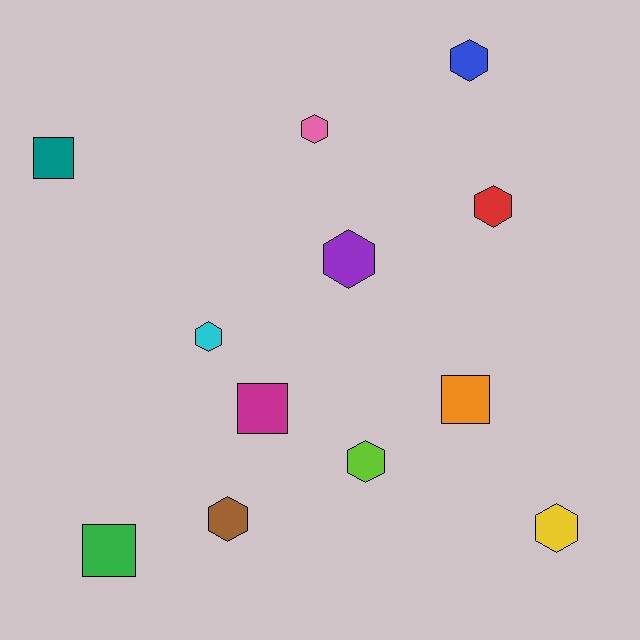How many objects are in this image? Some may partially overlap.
There are 12 objects.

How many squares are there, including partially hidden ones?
There are 4 squares.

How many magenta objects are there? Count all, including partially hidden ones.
There is 1 magenta object.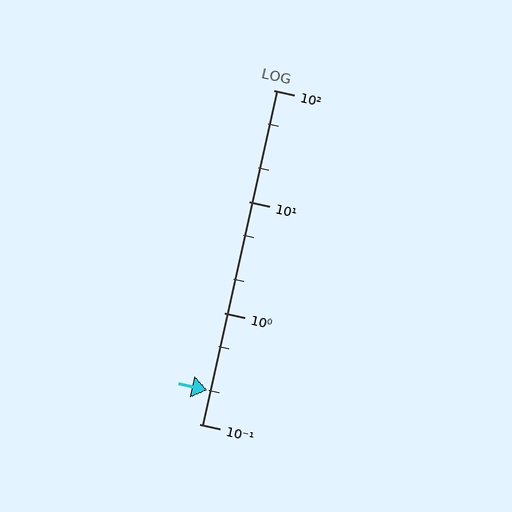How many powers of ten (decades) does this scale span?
The scale spans 3 decades, from 0.1 to 100.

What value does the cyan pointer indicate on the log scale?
The pointer indicates approximately 0.2.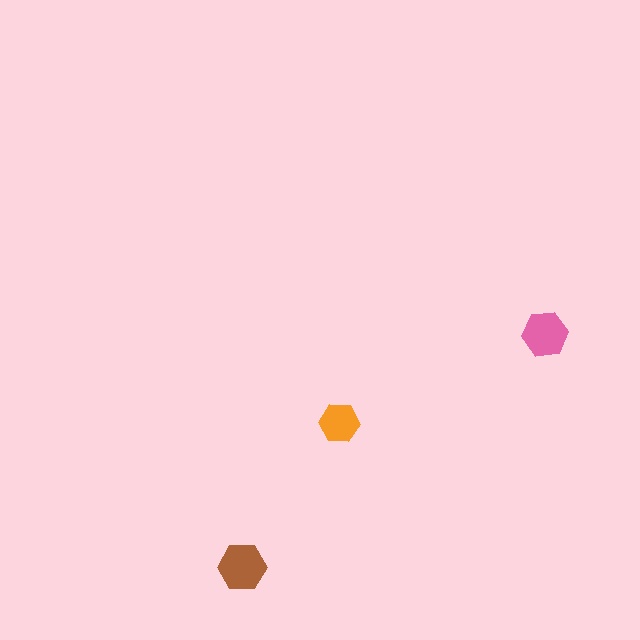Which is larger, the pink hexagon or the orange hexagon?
The pink one.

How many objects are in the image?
There are 3 objects in the image.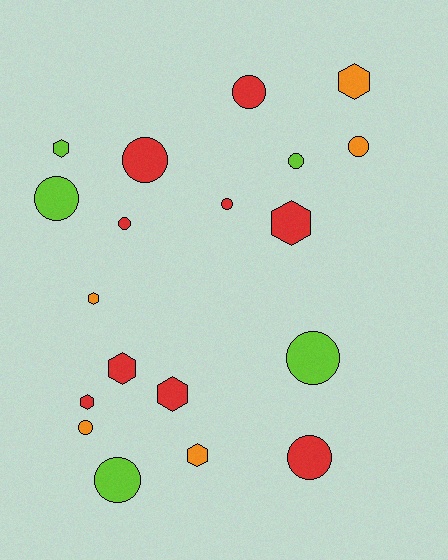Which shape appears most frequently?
Circle, with 11 objects.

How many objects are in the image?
There are 19 objects.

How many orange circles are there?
There are 2 orange circles.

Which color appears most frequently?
Red, with 9 objects.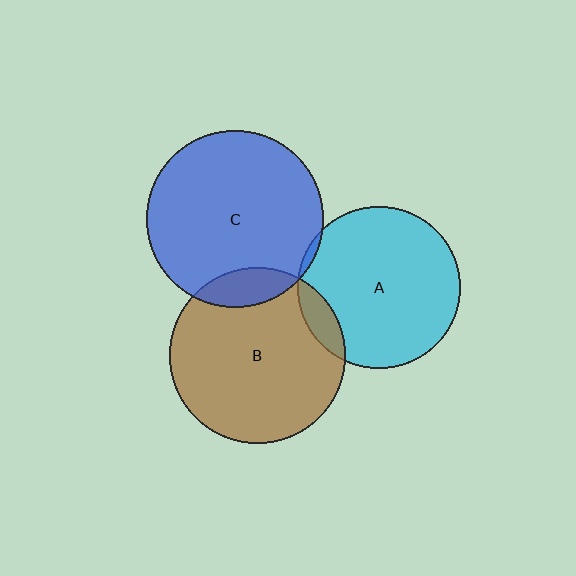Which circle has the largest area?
Circle C (blue).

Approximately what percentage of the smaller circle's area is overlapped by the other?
Approximately 5%.